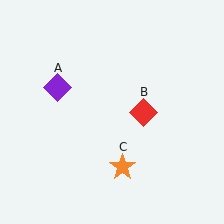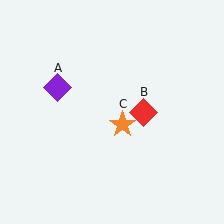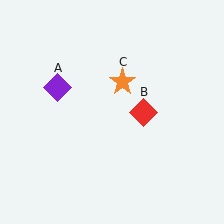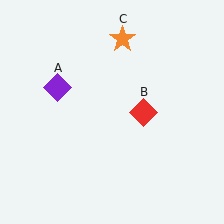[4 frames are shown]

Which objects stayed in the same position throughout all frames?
Purple diamond (object A) and red diamond (object B) remained stationary.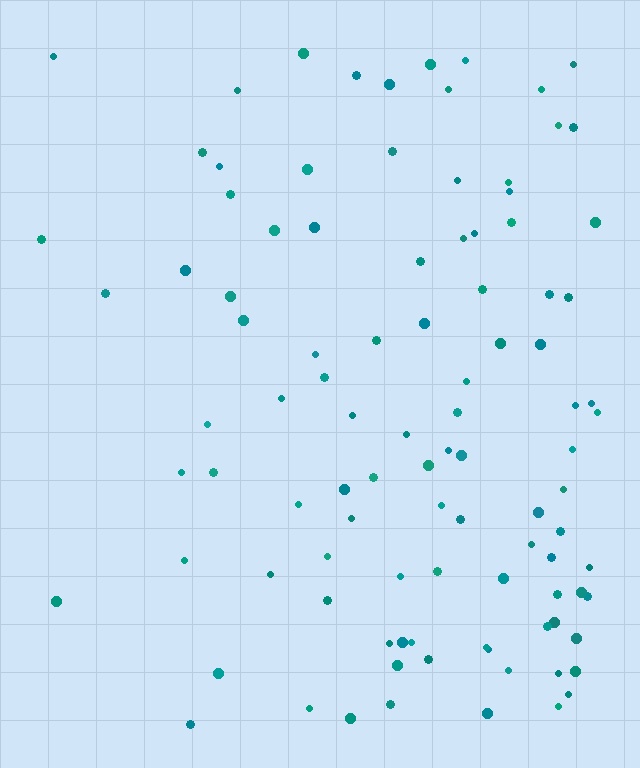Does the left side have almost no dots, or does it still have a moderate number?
Still a moderate number, just noticeably fewer than the right.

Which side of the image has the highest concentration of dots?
The right.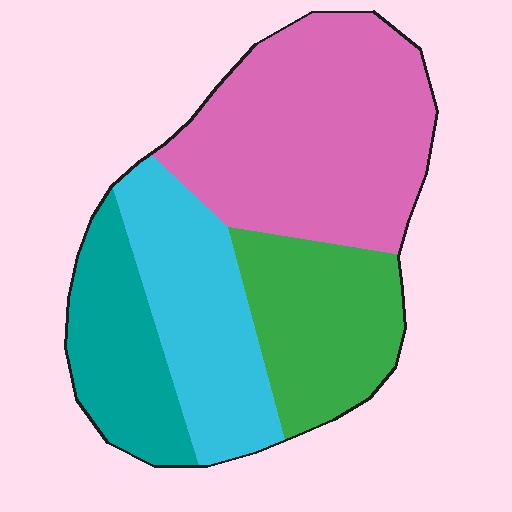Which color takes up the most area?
Pink, at roughly 40%.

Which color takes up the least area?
Teal, at roughly 15%.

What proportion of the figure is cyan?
Cyan takes up about one quarter (1/4) of the figure.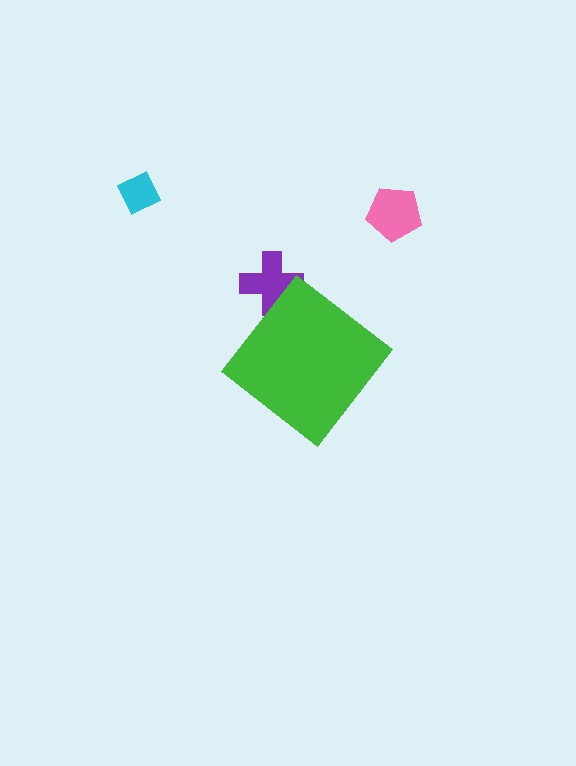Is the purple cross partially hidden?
Yes, the purple cross is partially hidden behind the green diamond.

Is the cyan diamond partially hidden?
No, the cyan diamond is fully visible.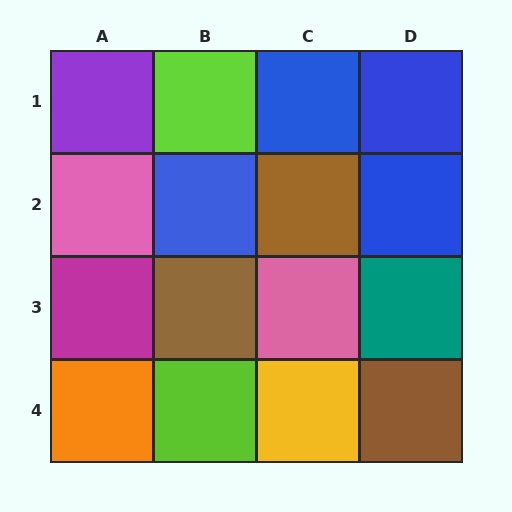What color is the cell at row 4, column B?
Lime.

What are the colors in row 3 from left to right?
Magenta, brown, pink, teal.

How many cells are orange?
1 cell is orange.